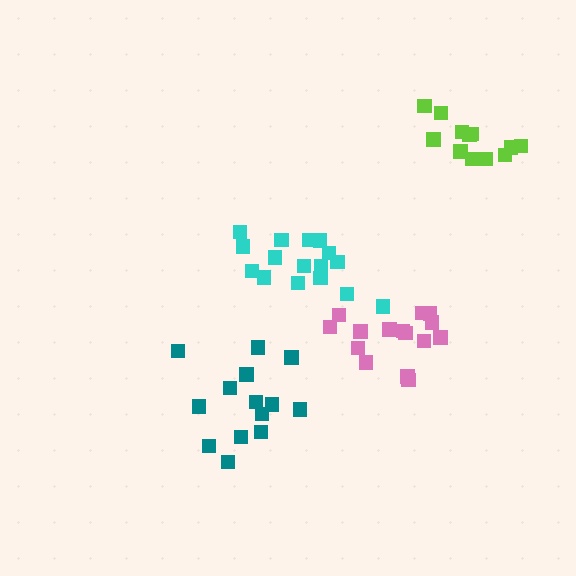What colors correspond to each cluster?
The clusters are colored: pink, cyan, lime, teal.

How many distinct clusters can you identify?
There are 4 distinct clusters.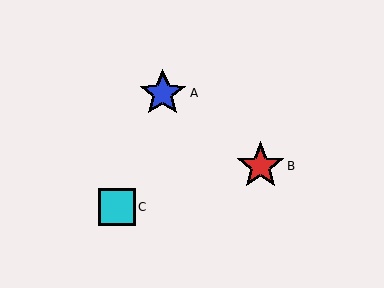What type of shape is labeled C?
Shape C is a cyan square.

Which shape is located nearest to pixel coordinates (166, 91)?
The blue star (labeled A) at (163, 93) is nearest to that location.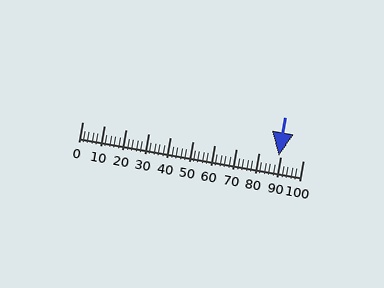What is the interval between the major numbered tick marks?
The major tick marks are spaced 10 units apart.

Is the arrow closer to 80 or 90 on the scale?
The arrow is closer to 90.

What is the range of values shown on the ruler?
The ruler shows values from 0 to 100.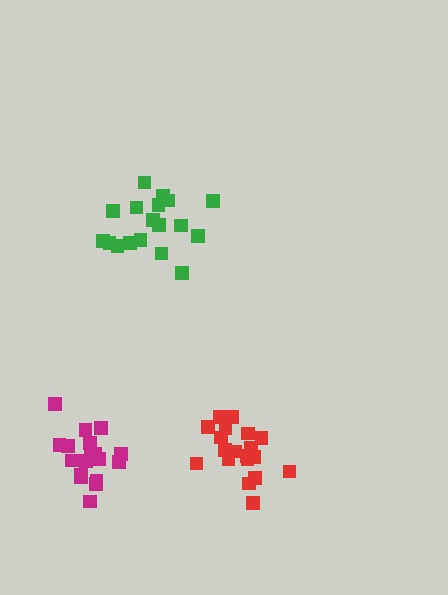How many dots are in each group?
Group 1: 19 dots, Group 2: 18 dots, Group 3: 18 dots (55 total).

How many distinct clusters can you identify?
There are 3 distinct clusters.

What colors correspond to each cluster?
The clusters are colored: red, magenta, green.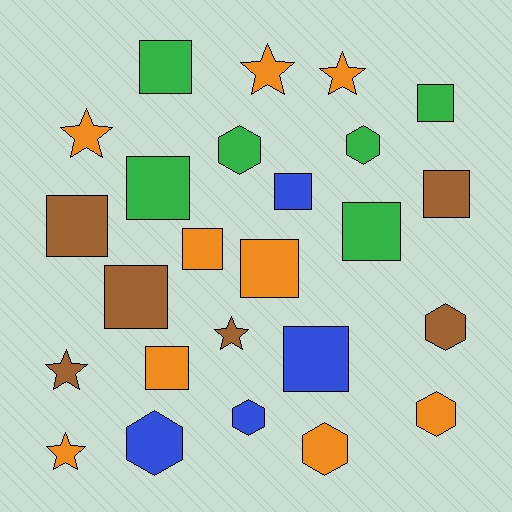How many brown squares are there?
There are 3 brown squares.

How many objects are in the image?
There are 25 objects.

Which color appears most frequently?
Orange, with 9 objects.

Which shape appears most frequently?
Square, with 12 objects.